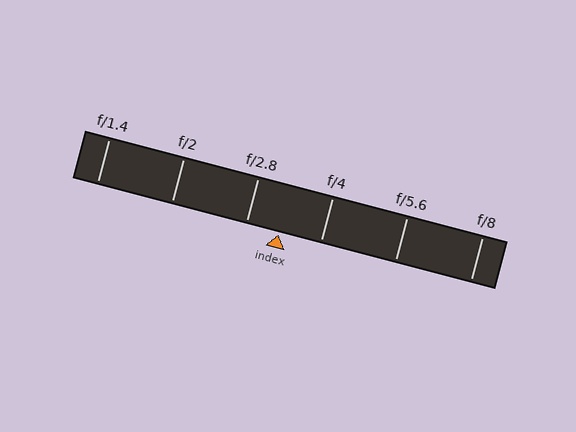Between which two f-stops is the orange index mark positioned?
The index mark is between f/2.8 and f/4.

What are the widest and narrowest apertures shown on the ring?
The widest aperture shown is f/1.4 and the narrowest is f/8.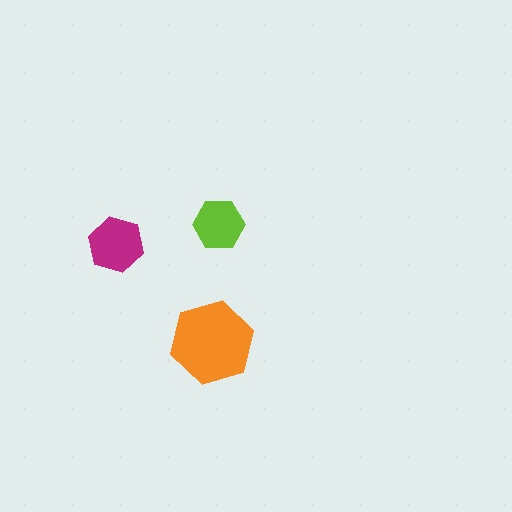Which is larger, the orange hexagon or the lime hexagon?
The orange one.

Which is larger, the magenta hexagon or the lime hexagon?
The magenta one.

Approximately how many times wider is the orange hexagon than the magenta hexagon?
About 1.5 times wider.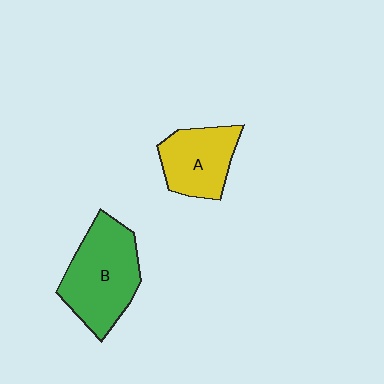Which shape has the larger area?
Shape B (green).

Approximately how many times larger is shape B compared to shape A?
Approximately 1.4 times.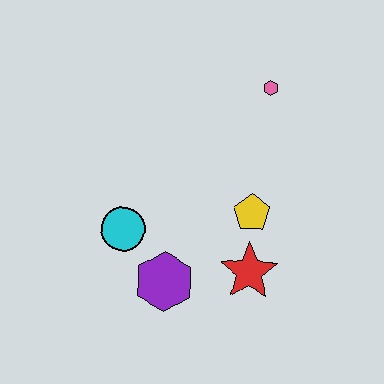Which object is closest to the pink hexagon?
The yellow pentagon is closest to the pink hexagon.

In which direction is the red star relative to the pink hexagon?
The red star is below the pink hexagon.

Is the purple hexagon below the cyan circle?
Yes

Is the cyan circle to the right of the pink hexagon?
No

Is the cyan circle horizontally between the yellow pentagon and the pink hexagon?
No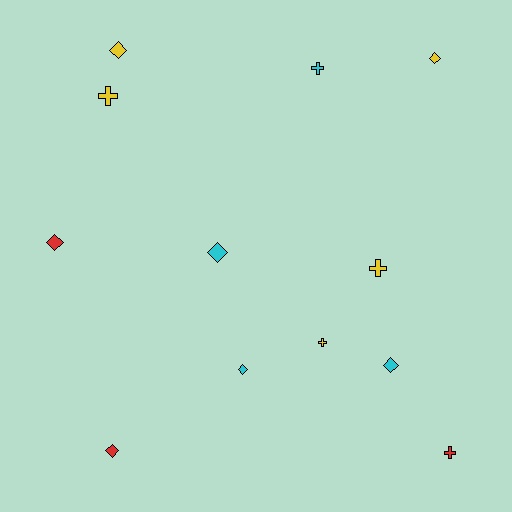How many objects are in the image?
There are 12 objects.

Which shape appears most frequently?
Diamond, with 7 objects.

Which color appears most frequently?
Yellow, with 5 objects.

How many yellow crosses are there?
There are 3 yellow crosses.